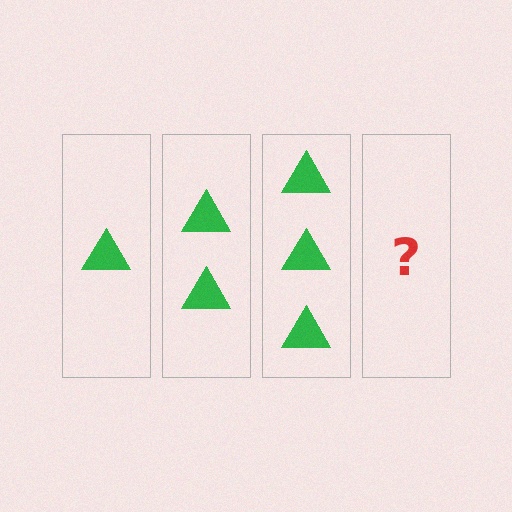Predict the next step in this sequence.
The next step is 4 triangles.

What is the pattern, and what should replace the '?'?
The pattern is that each step adds one more triangle. The '?' should be 4 triangles.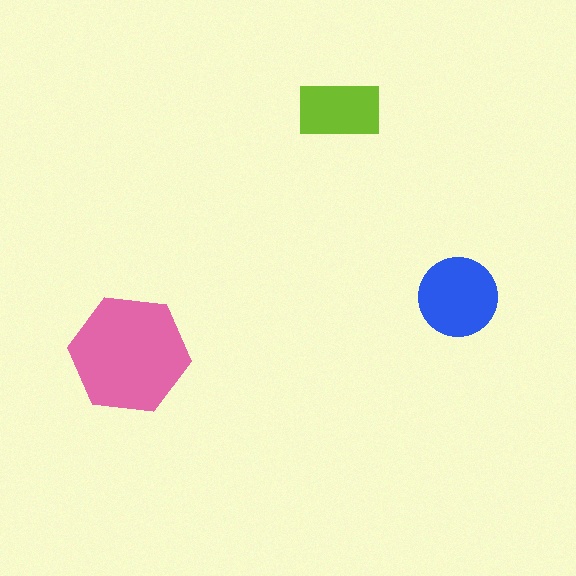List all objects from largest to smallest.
The pink hexagon, the blue circle, the lime rectangle.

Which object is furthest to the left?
The pink hexagon is leftmost.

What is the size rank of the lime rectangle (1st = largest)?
3rd.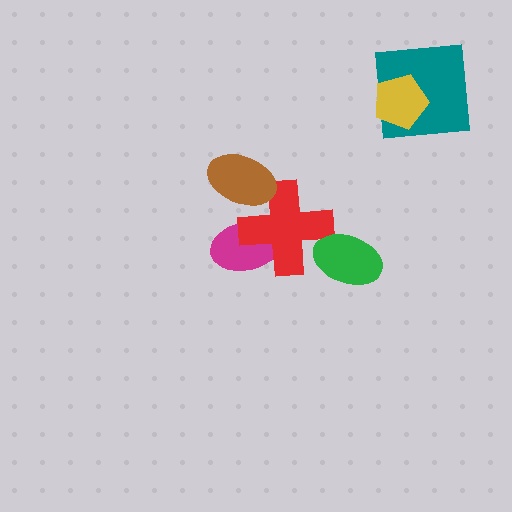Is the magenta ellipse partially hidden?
Yes, it is partially covered by another shape.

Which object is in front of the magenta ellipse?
The red cross is in front of the magenta ellipse.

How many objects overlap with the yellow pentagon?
1 object overlaps with the yellow pentagon.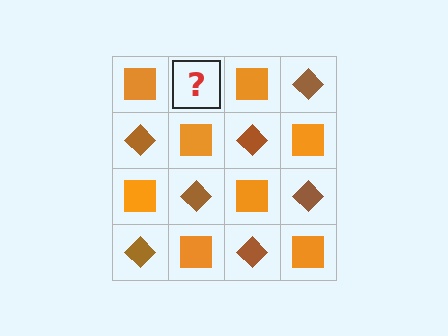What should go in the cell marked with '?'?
The missing cell should contain a brown diamond.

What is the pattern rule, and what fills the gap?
The rule is that it alternates orange square and brown diamond in a checkerboard pattern. The gap should be filled with a brown diamond.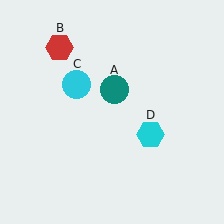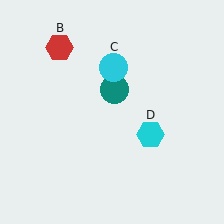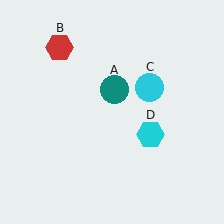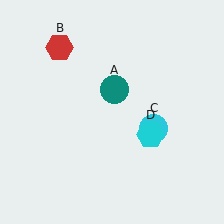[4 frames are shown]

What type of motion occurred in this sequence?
The cyan circle (object C) rotated clockwise around the center of the scene.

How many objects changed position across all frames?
1 object changed position: cyan circle (object C).